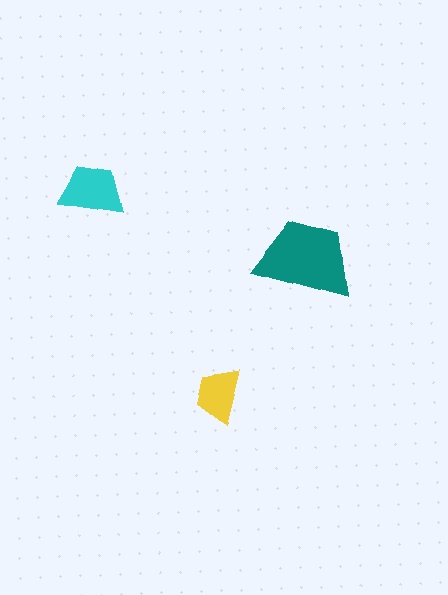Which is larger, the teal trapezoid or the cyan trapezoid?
The teal one.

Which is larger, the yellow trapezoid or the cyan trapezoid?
The cyan one.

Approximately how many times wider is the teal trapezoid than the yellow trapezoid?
About 2 times wider.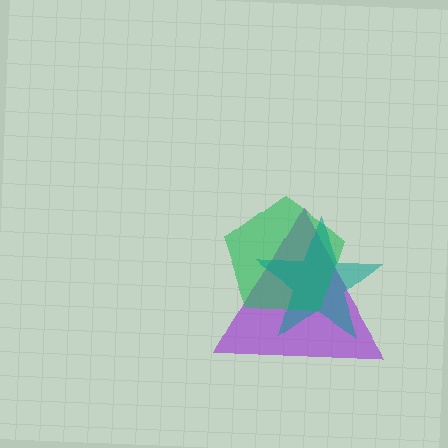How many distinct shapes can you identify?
There are 3 distinct shapes: a purple triangle, a green pentagon, a teal star.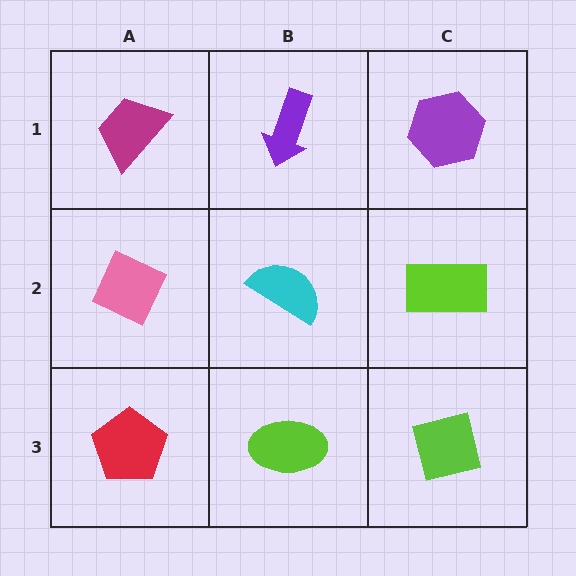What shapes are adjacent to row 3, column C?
A lime rectangle (row 2, column C), a lime ellipse (row 3, column B).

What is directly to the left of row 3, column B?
A red pentagon.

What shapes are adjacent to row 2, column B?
A purple arrow (row 1, column B), a lime ellipse (row 3, column B), a pink diamond (row 2, column A), a lime rectangle (row 2, column C).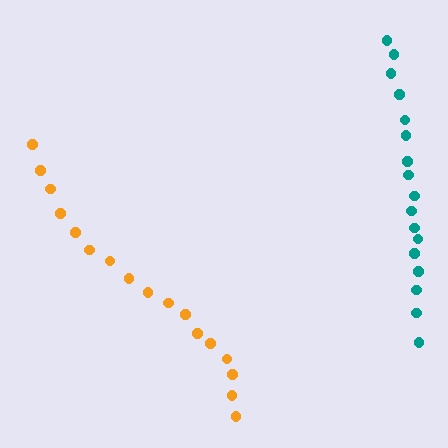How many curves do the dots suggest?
There are 2 distinct paths.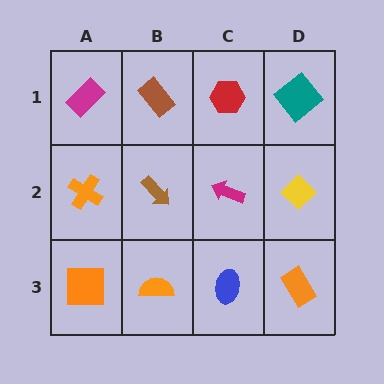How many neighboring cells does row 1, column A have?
2.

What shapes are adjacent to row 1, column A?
An orange cross (row 2, column A), a brown rectangle (row 1, column B).